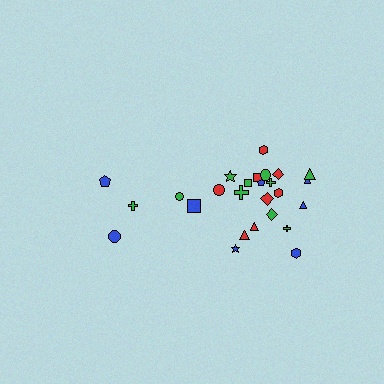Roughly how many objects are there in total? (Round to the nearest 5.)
Roughly 25 objects in total.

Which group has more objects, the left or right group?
The right group.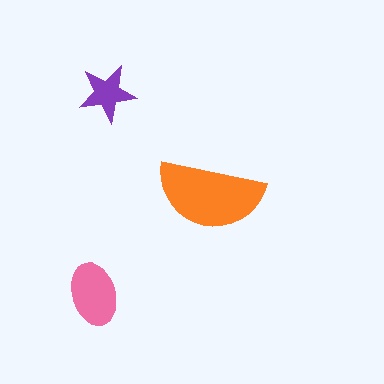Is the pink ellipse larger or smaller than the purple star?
Larger.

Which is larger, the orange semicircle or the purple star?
The orange semicircle.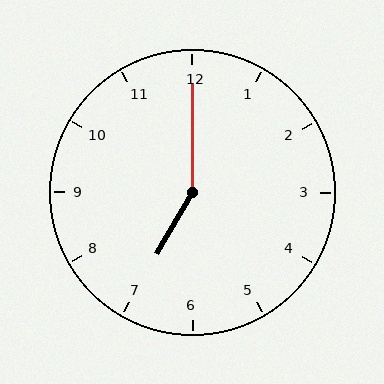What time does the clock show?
7:00.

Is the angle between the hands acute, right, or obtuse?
It is obtuse.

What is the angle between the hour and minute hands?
Approximately 150 degrees.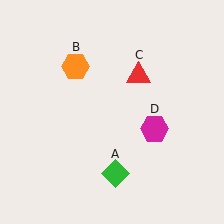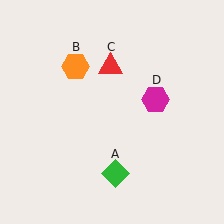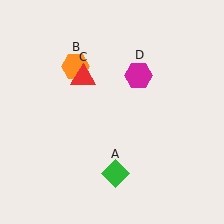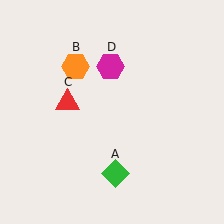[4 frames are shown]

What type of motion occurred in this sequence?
The red triangle (object C), magenta hexagon (object D) rotated counterclockwise around the center of the scene.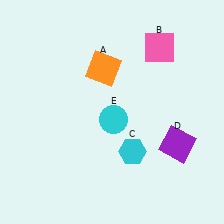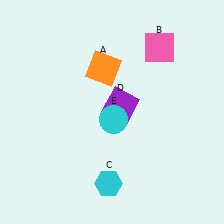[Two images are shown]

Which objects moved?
The objects that moved are: the cyan hexagon (C), the purple square (D).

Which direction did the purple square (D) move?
The purple square (D) moved left.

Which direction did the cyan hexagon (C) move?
The cyan hexagon (C) moved down.